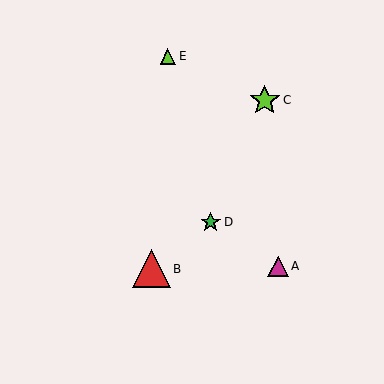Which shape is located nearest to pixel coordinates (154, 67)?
The lime triangle (labeled E) at (168, 56) is nearest to that location.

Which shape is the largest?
The red triangle (labeled B) is the largest.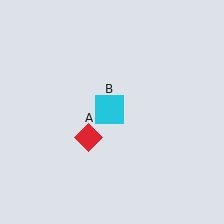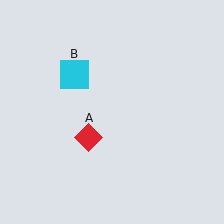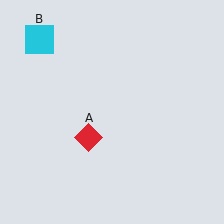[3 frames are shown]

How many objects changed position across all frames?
1 object changed position: cyan square (object B).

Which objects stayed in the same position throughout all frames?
Red diamond (object A) remained stationary.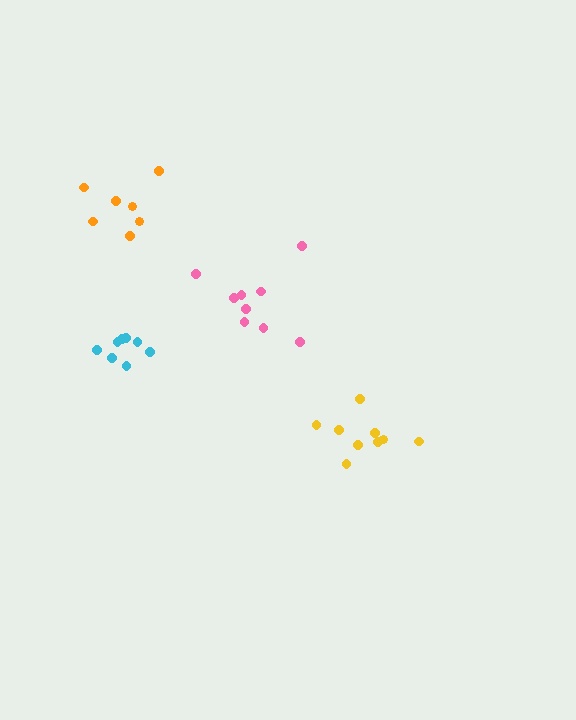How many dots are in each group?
Group 1: 7 dots, Group 2: 9 dots, Group 3: 8 dots, Group 4: 9 dots (33 total).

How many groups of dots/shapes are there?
There are 4 groups.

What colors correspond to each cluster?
The clusters are colored: orange, yellow, cyan, pink.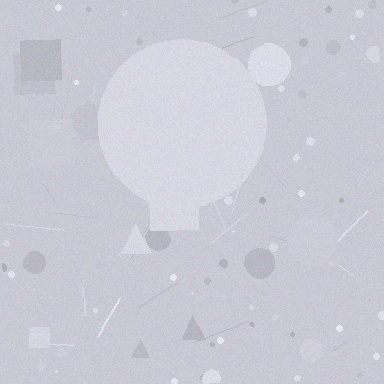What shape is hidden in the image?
A circle is hidden in the image.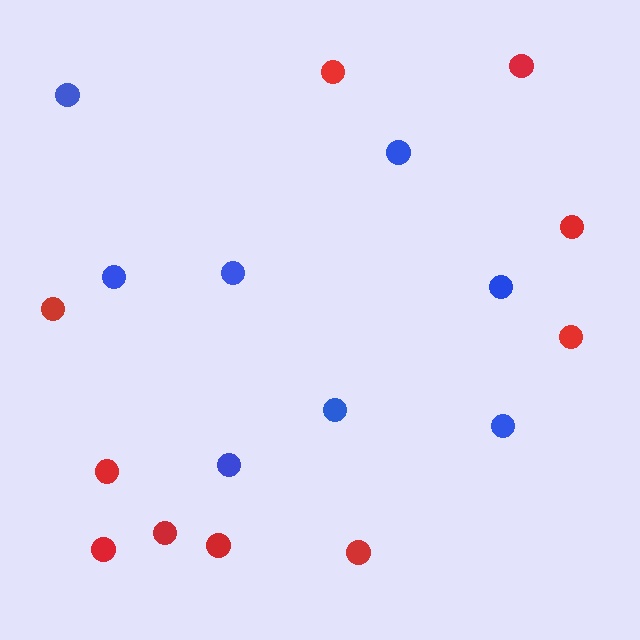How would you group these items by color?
There are 2 groups: one group of blue circles (8) and one group of red circles (10).